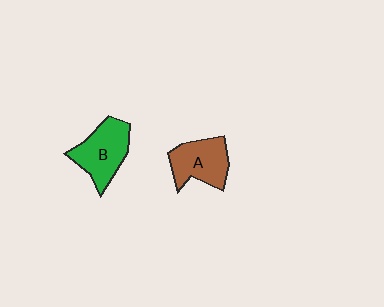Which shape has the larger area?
Shape B (green).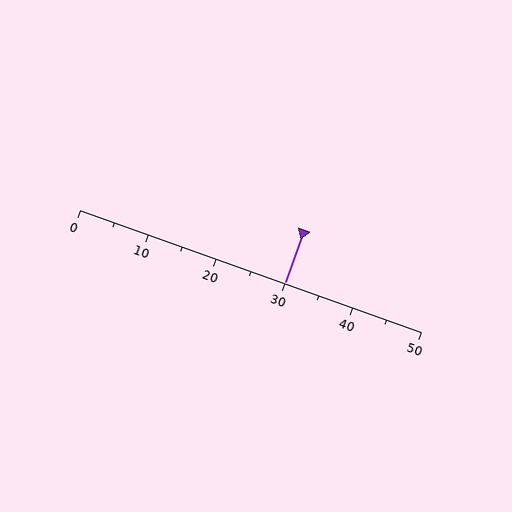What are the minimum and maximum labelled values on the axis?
The axis runs from 0 to 50.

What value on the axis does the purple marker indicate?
The marker indicates approximately 30.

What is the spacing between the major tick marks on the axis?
The major ticks are spaced 10 apart.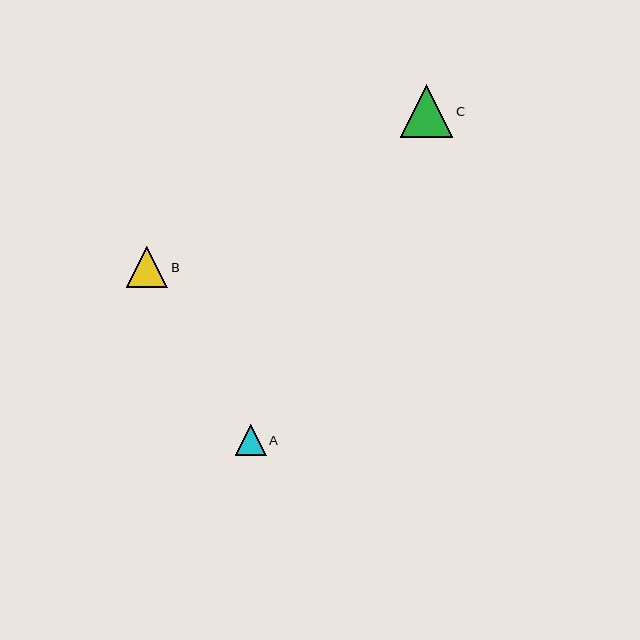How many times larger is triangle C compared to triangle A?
Triangle C is approximately 1.7 times the size of triangle A.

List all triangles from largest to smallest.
From largest to smallest: C, B, A.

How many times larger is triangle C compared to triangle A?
Triangle C is approximately 1.7 times the size of triangle A.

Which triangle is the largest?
Triangle C is the largest with a size of approximately 53 pixels.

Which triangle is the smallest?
Triangle A is the smallest with a size of approximately 31 pixels.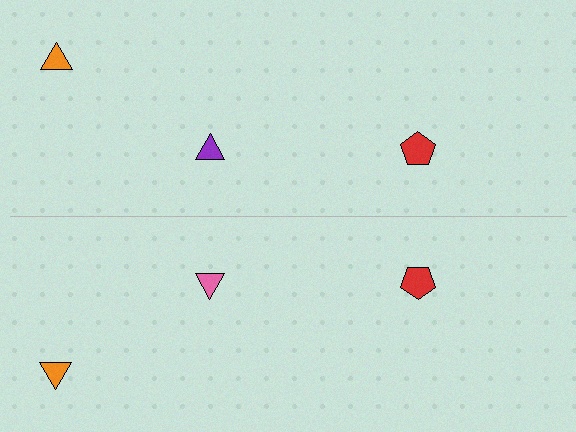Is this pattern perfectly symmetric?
No, the pattern is not perfectly symmetric. The pink triangle on the bottom side breaks the symmetry — its mirror counterpart is purple.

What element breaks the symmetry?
The pink triangle on the bottom side breaks the symmetry — its mirror counterpart is purple.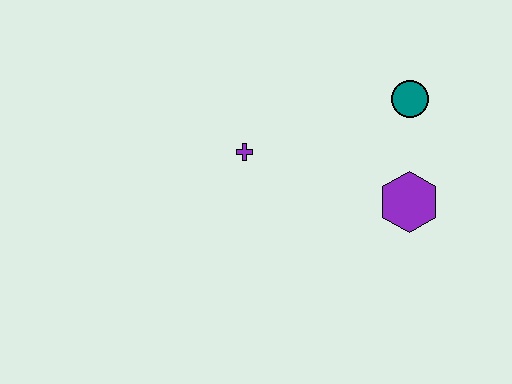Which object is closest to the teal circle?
The purple hexagon is closest to the teal circle.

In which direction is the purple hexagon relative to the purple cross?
The purple hexagon is to the right of the purple cross.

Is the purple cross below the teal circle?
Yes